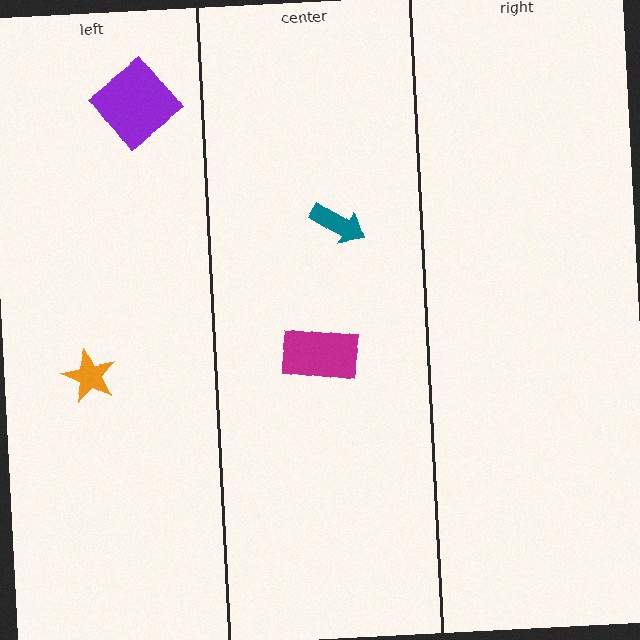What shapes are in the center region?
The teal arrow, the magenta rectangle.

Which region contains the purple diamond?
The left region.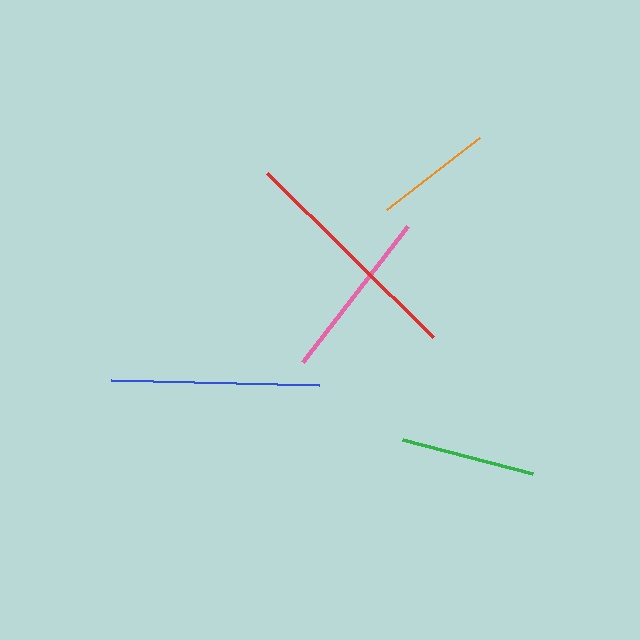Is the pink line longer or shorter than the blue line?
The blue line is longer than the pink line.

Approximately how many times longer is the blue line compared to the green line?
The blue line is approximately 1.5 times the length of the green line.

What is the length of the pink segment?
The pink segment is approximately 172 pixels long.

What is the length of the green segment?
The green segment is approximately 135 pixels long.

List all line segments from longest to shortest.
From longest to shortest: red, blue, pink, green, orange.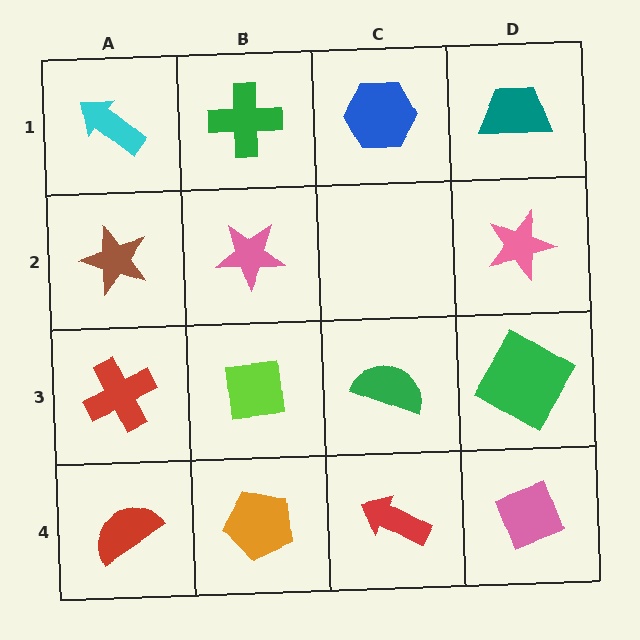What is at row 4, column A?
A red semicircle.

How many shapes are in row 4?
4 shapes.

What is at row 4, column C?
A red arrow.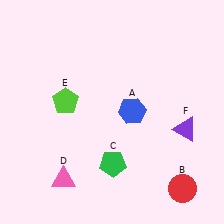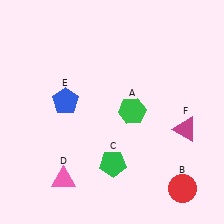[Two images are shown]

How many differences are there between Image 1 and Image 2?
There are 3 differences between the two images.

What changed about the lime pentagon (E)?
In Image 1, E is lime. In Image 2, it changed to blue.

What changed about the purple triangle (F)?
In Image 1, F is purple. In Image 2, it changed to magenta.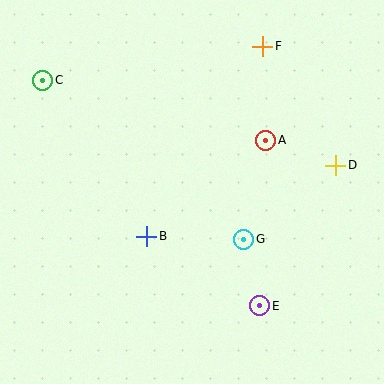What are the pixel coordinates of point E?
Point E is at (260, 306).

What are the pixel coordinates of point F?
Point F is at (263, 46).